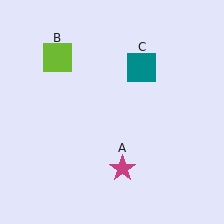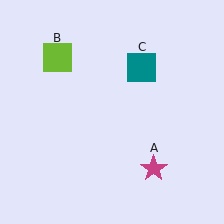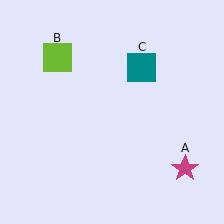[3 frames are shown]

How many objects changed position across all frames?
1 object changed position: magenta star (object A).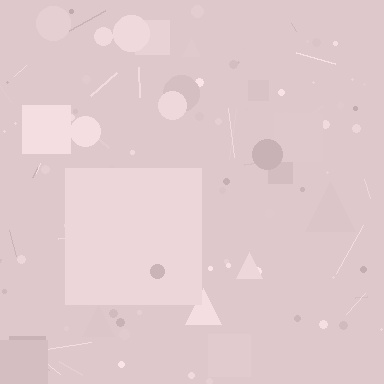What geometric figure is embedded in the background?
A square is embedded in the background.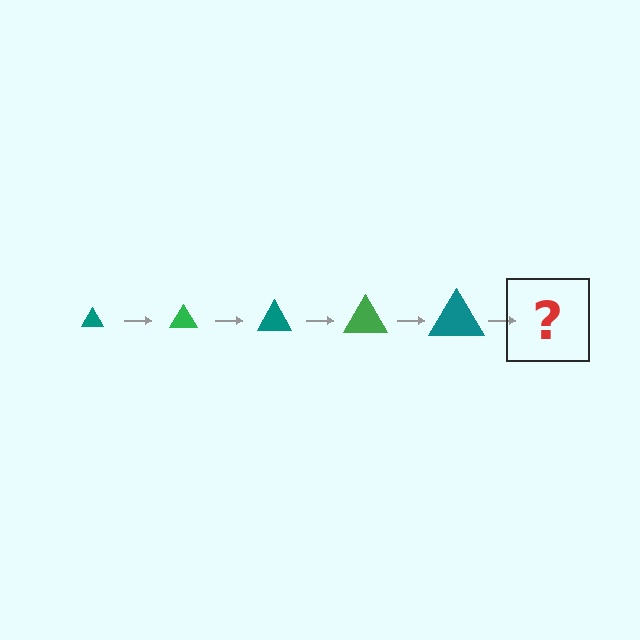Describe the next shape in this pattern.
It should be a green triangle, larger than the previous one.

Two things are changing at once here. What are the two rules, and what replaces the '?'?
The two rules are that the triangle grows larger each step and the color cycles through teal and green. The '?' should be a green triangle, larger than the previous one.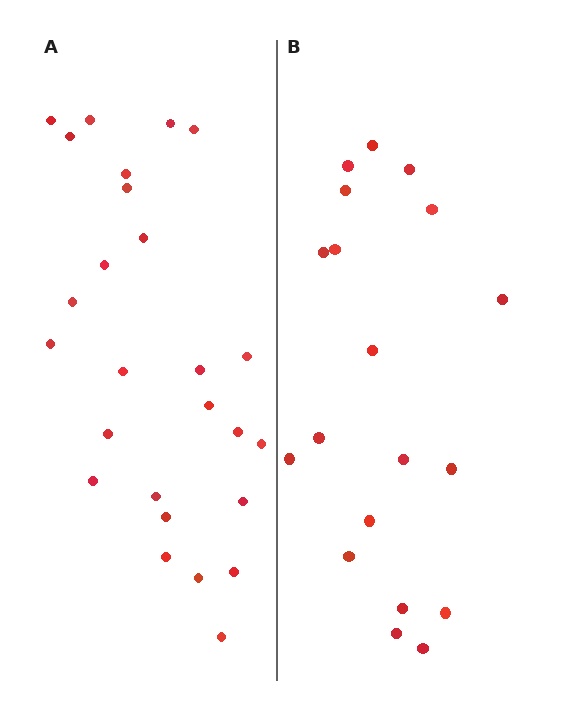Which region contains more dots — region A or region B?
Region A (the left region) has more dots.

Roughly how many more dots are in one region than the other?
Region A has roughly 8 or so more dots than region B.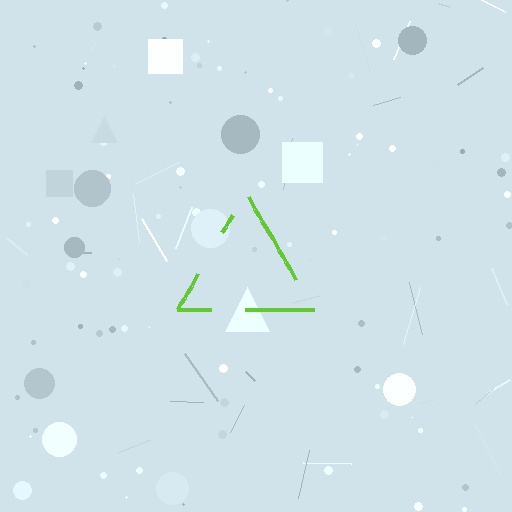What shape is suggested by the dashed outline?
The dashed outline suggests a triangle.